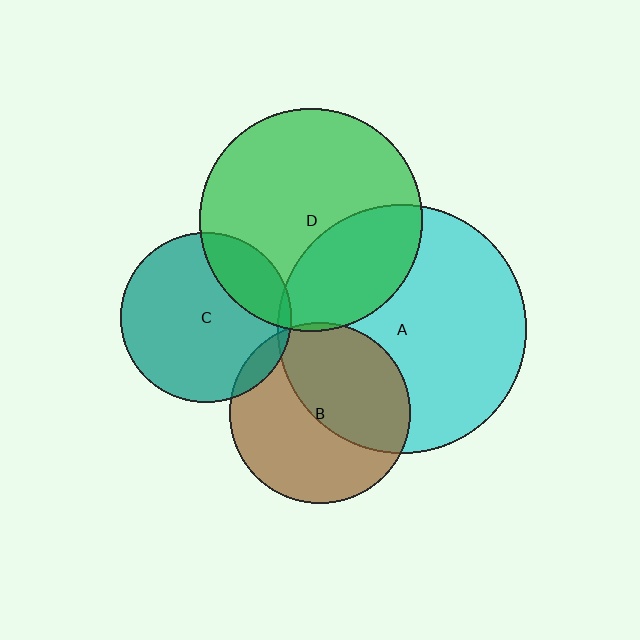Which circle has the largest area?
Circle A (cyan).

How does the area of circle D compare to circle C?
Approximately 1.7 times.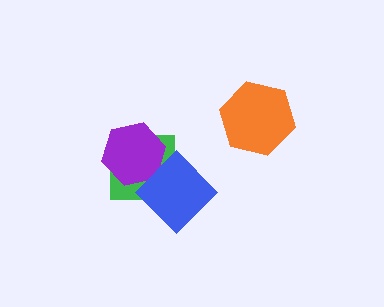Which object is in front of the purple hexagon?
The blue diamond is in front of the purple hexagon.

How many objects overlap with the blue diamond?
2 objects overlap with the blue diamond.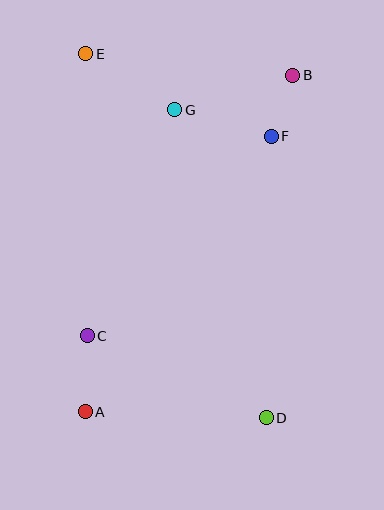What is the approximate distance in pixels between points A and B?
The distance between A and B is approximately 395 pixels.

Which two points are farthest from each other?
Points D and E are farthest from each other.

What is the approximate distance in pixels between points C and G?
The distance between C and G is approximately 242 pixels.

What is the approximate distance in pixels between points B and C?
The distance between B and C is approximately 332 pixels.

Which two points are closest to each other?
Points B and F are closest to each other.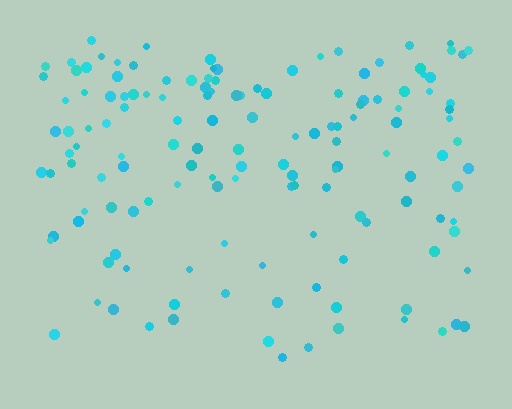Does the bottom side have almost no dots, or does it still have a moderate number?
Still a moderate number, just noticeably fewer than the top.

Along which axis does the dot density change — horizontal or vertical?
Vertical.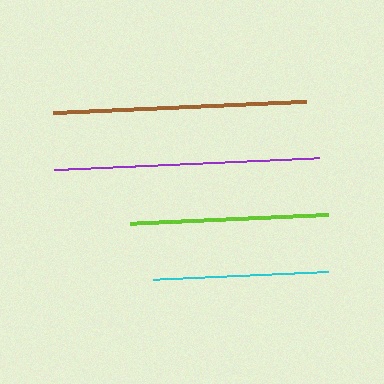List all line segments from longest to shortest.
From longest to shortest: purple, brown, lime, cyan.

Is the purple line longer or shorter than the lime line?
The purple line is longer than the lime line.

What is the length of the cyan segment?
The cyan segment is approximately 174 pixels long.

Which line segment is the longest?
The purple line is the longest at approximately 265 pixels.